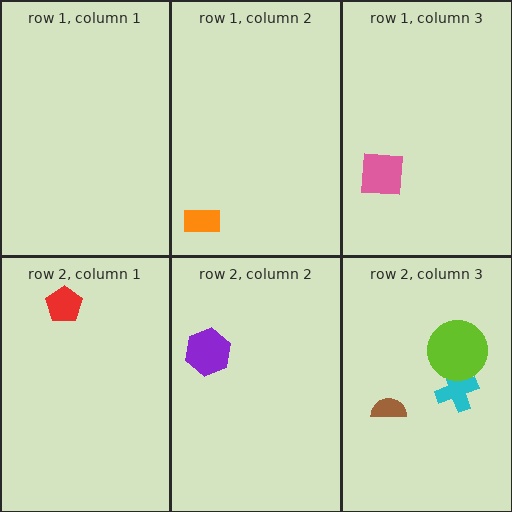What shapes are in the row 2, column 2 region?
The purple hexagon.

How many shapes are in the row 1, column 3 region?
1.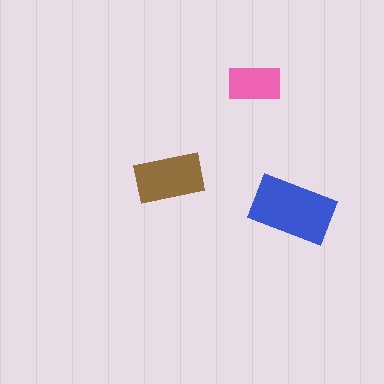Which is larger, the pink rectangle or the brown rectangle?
The brown one.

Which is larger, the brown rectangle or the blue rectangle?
The blue one.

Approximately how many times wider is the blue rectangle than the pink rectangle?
About 1.5 times wider.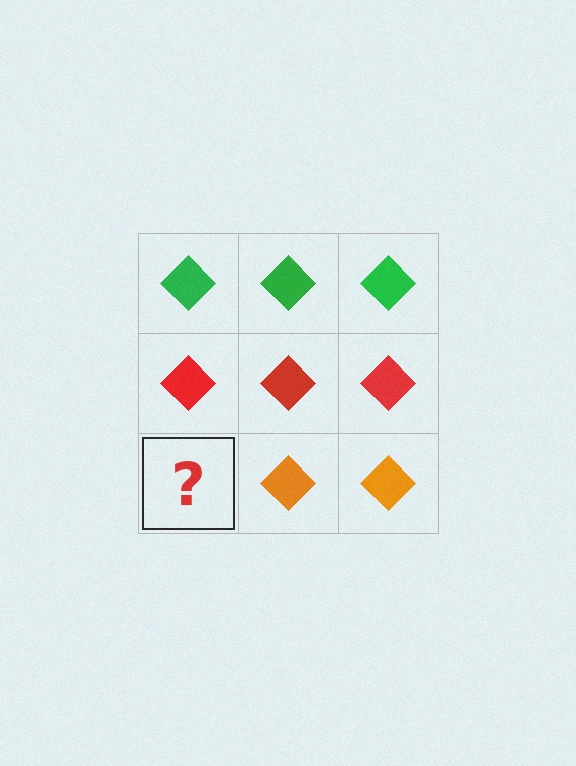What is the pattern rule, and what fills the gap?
The rule is that each row has a consistent color. The gap should be filled with an orange diamond.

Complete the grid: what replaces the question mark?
The question mark should be replaced with an orange diamond.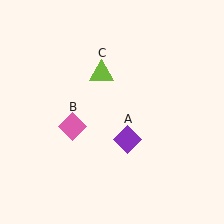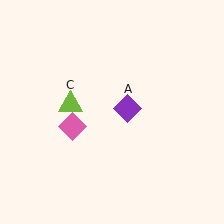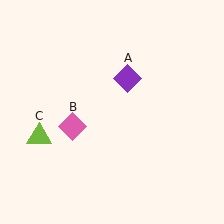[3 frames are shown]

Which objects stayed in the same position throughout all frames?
Pink diamond (object B) remained stationary.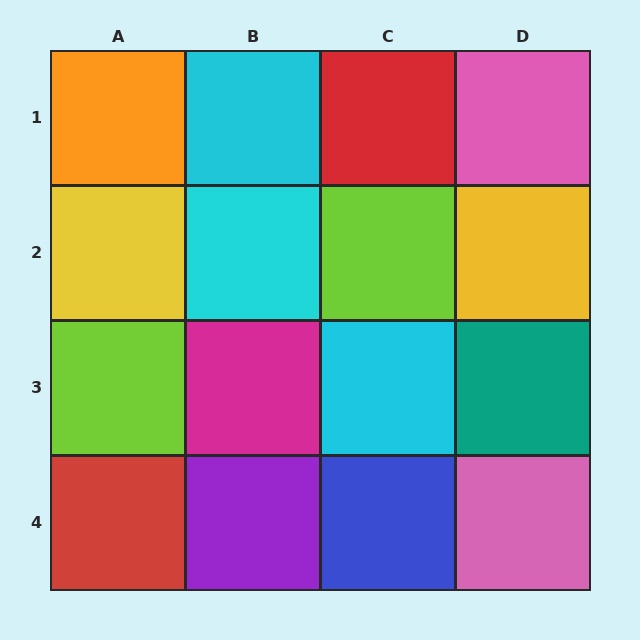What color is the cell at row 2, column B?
Cyan.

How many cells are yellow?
2 cells are yellow.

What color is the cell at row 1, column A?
Orange.